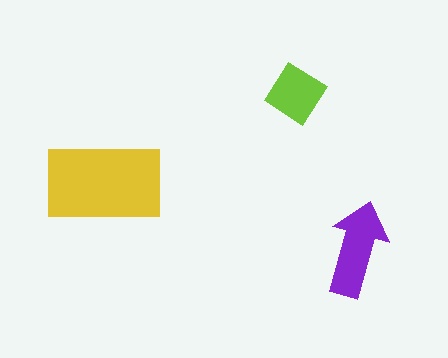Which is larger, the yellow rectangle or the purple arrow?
The yellow rectangle.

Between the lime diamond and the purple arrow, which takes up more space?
The purple arrow.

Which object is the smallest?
The lime diamond.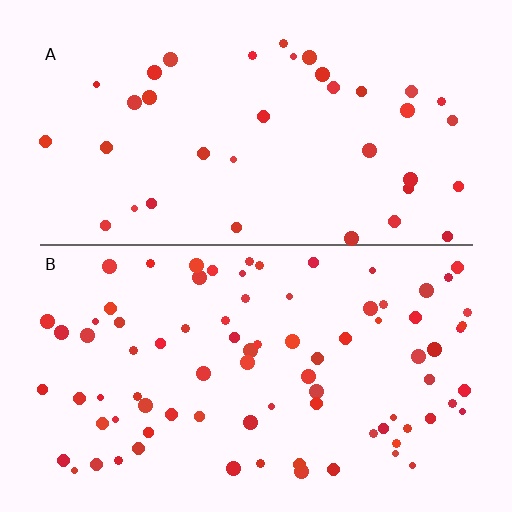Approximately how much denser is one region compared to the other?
Approximately 2.2× — region B over region A.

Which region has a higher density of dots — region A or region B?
B (the bottom).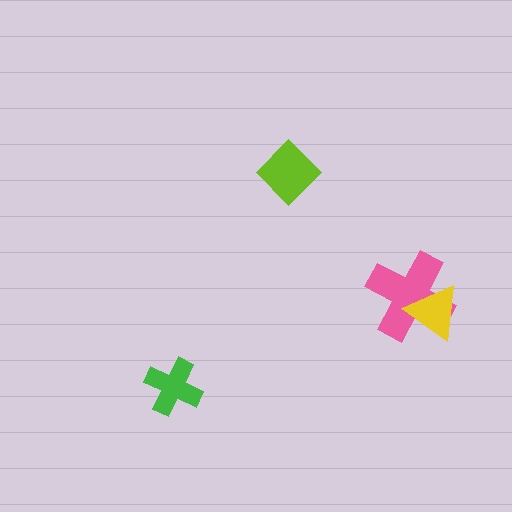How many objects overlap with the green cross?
0 objects overlap with the green cross.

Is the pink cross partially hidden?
Yes, it is partially covered by another shape.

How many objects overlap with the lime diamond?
0 objects overlap with the lime diamond.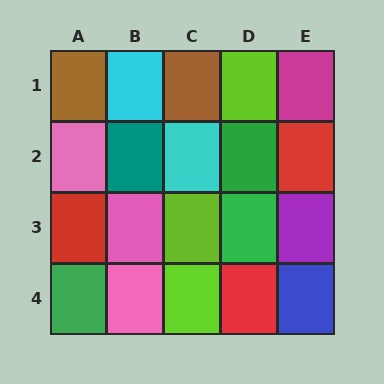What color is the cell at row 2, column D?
Green.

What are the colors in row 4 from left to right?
Green, pink, lime, red, blue.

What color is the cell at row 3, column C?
Lime.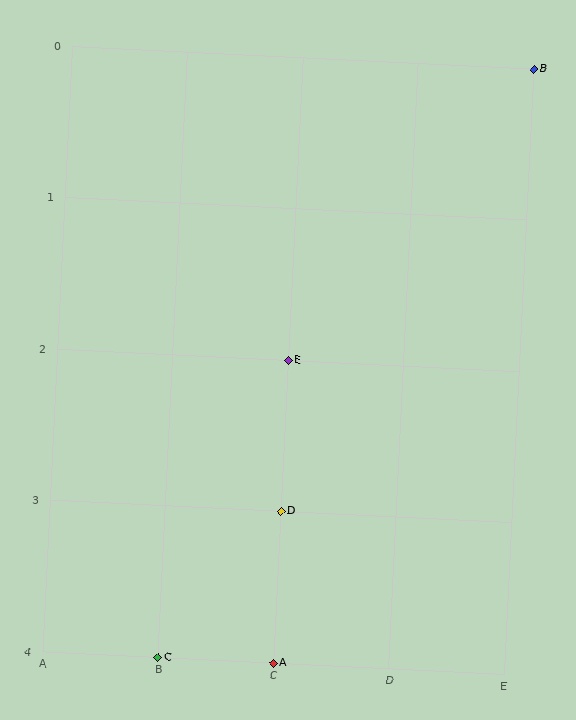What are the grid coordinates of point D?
Point D is at grid coordinates (C, 3).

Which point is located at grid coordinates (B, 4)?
Point C is at (B, 4).